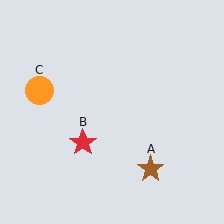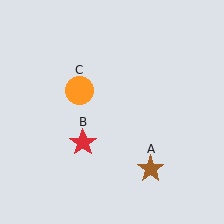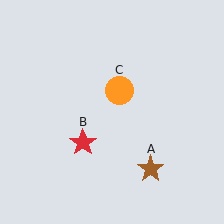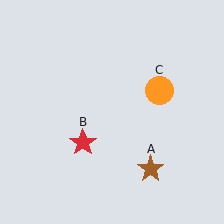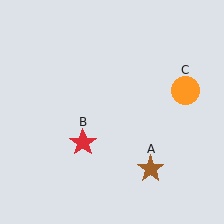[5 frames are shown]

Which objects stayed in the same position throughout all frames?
Brown star (object A) and red star (object B) remained stationary.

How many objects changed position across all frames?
1 object changed position: orange circle (object C).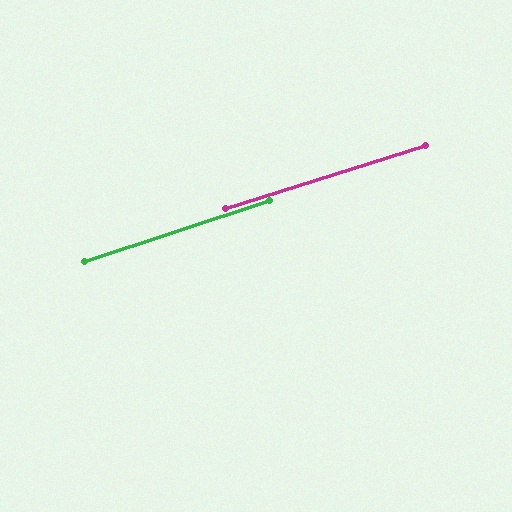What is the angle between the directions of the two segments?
Approximately 1 degree.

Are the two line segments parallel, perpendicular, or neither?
Parallel — their directions differ by only 0.9°.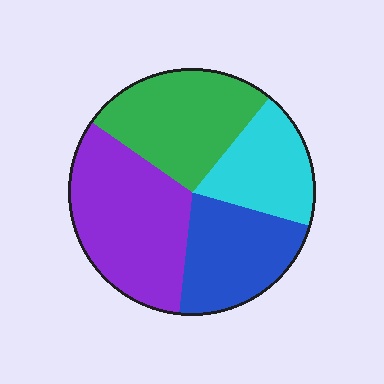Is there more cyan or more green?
Green.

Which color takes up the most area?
Purple, at roughly 35%.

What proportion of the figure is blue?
Blue covers about 20% of the figure.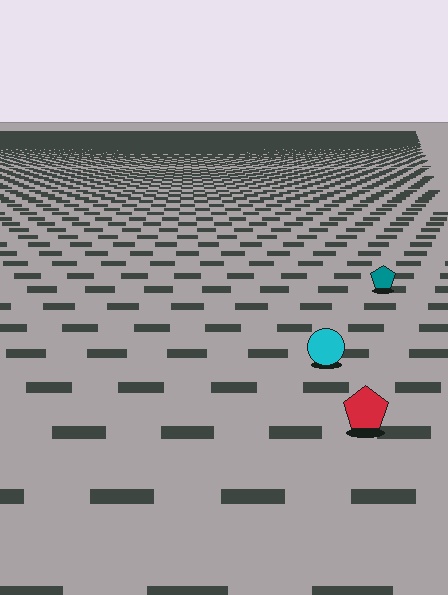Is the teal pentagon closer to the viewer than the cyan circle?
No. The cyan circle is closer — you can tell from the texture gradient: the ground texture is coarser near it.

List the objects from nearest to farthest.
From nearest to farthest: the red pentagon, the cyan circle, the teal pentagon.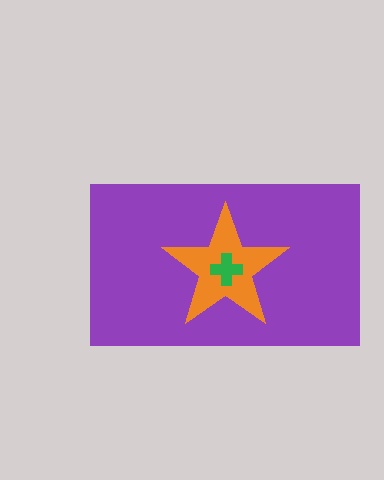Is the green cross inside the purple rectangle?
Yes.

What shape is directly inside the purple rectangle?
The orange star.